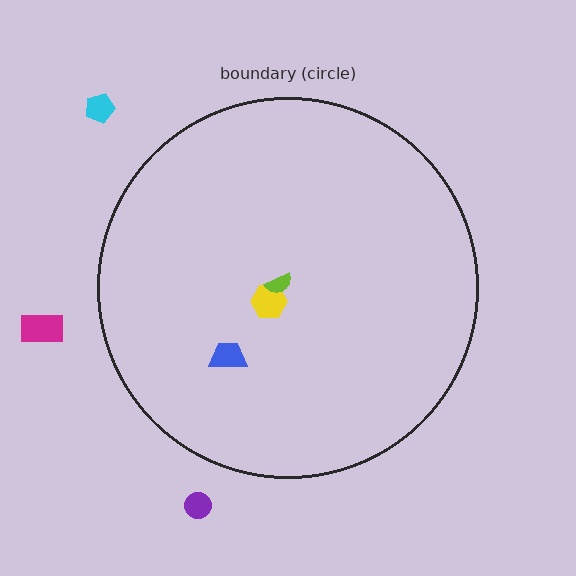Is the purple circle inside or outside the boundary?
Outside.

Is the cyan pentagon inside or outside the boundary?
Outside.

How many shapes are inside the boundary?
3 inside, 3 outside.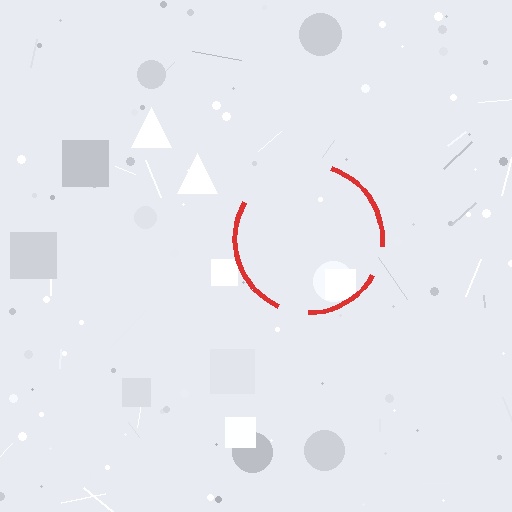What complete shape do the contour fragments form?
The contour fragments form a circle.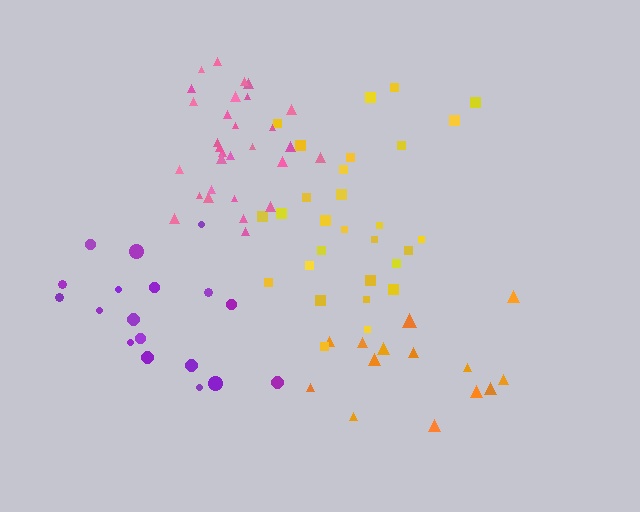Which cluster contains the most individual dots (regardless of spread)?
Pink (30).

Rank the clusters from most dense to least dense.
pink, yellow, purple, orange.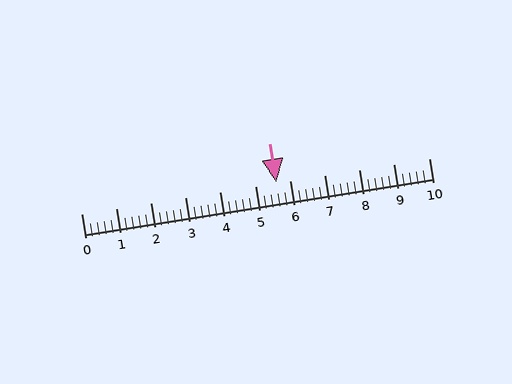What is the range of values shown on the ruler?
The ruler shows values from 0 to 10.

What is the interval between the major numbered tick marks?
The major tick marks are spaced 1 units apart.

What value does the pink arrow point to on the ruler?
The pink arrow points to approximately 5.6.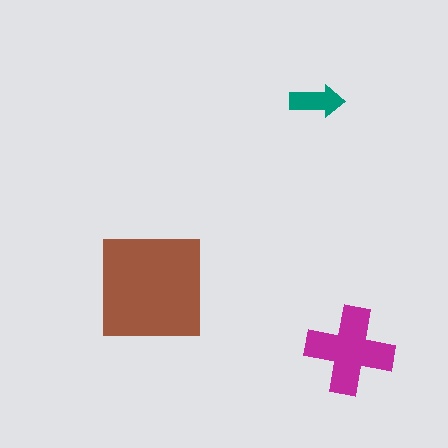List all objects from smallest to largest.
The teal arrow, the magenta cross, the brown square.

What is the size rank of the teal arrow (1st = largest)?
3rd.